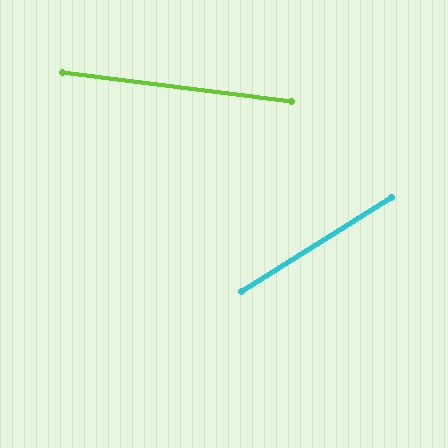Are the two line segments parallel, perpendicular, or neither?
Neither parallel nor perpendicular — they differ by about 39°.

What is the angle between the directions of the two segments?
Approximately 39 degrees.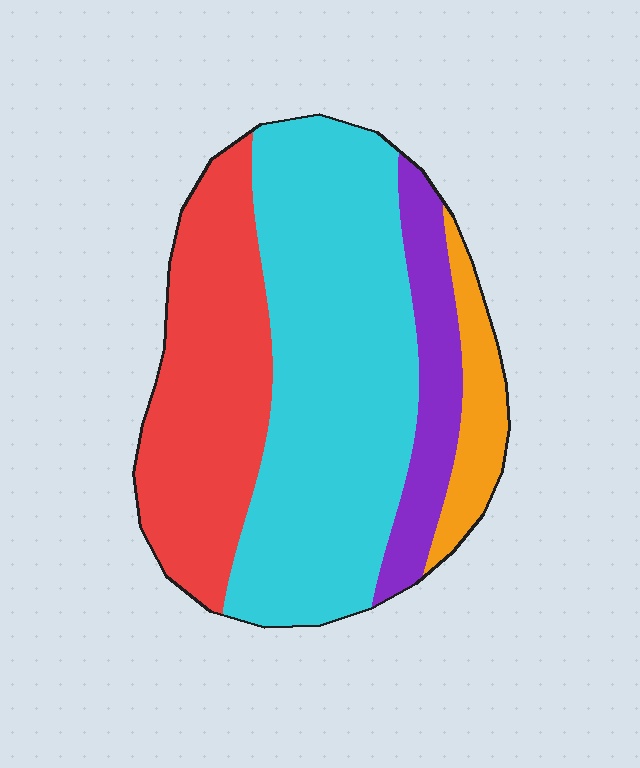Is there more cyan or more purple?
Cyan.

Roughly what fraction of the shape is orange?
Orange covers roughly 10% of the shape.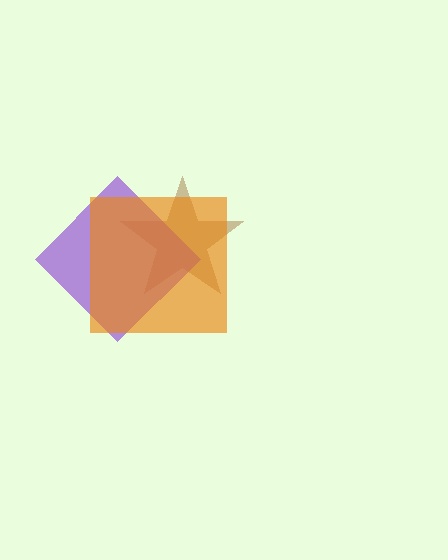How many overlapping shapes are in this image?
There are 3 overlapping shapes in the image.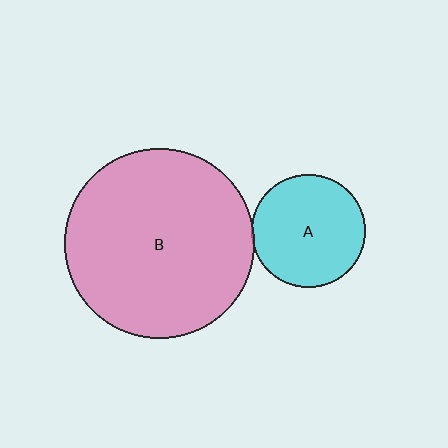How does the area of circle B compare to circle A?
Approximately 2.8 times.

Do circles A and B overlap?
Yes.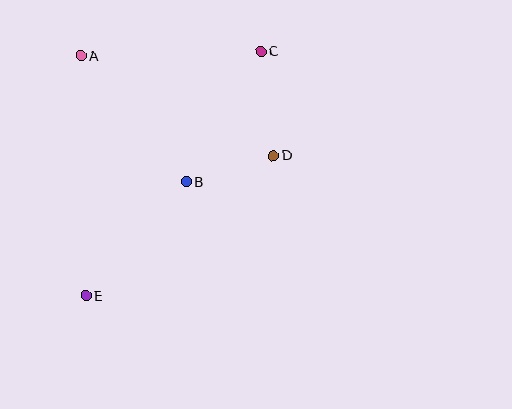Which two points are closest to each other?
Points B and D are closest to each other.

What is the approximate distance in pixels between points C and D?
The distance between C and D is approximately 105 pixels.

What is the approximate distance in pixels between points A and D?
The distance between A and D is approximately 217 pixels.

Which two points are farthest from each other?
Points C and E are farthest from each other.